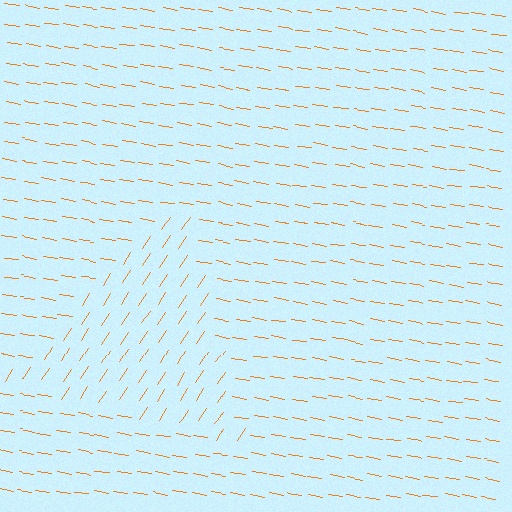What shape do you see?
I see a triangle.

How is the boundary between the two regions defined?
The boundary is defined purely by a change in line orientation (approximately 66 degrees difference). All lines are the same color and thickness.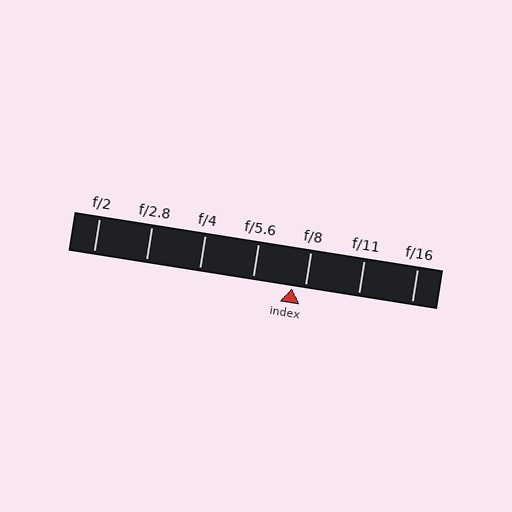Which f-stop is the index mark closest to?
The index mark is closest to f/8.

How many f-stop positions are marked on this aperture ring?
There are 7 f-stop positions marked.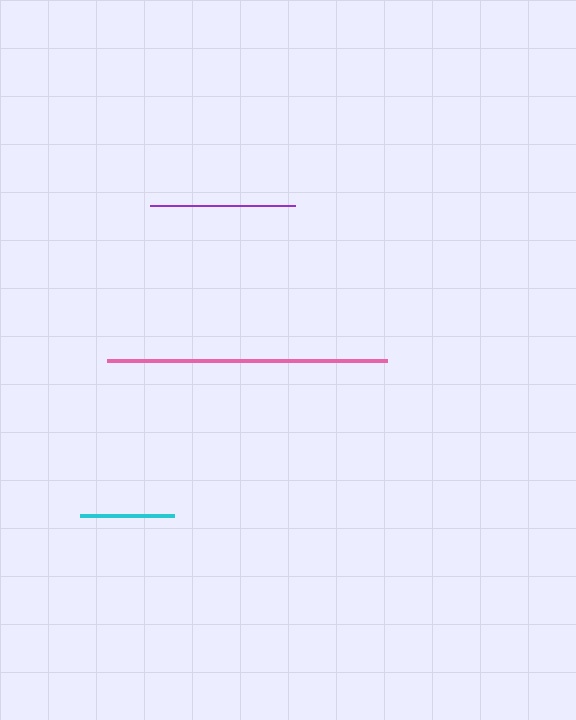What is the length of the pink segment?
The pink segment is approximately 280 pixels long.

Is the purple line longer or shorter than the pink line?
The pink line is longer than the purple line.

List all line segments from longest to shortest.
From longest to shortest: pink, purple, cyan.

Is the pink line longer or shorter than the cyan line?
The pink line is longer than the cyan line.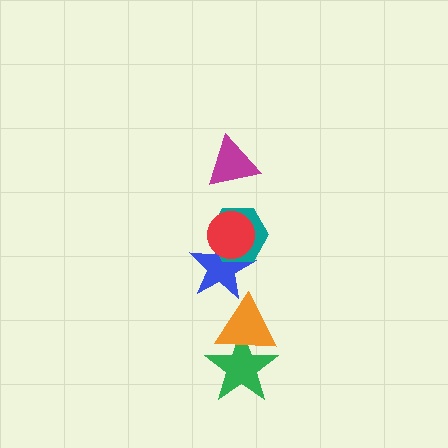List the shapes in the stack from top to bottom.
From top to bottom: the magenta triangle, the red circle, the teal hexagon, the blue star, the orange triangle, the green star.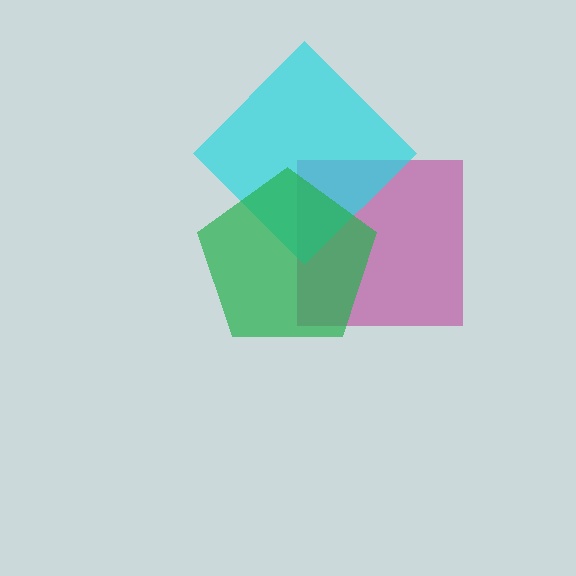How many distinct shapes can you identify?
There are 3 distinct shapes: a magenta square, a cyan diamond, a green pentagon.